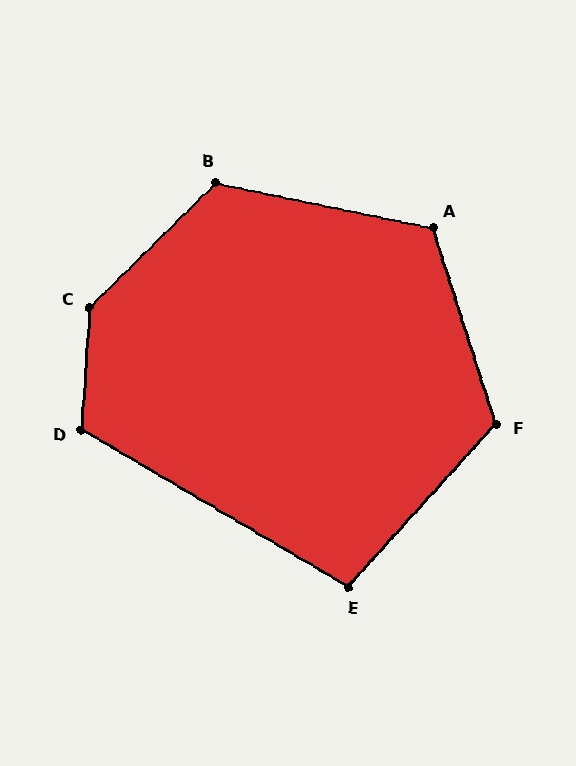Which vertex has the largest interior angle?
C, at approximately 139 degrees.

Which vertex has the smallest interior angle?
E, at approximately 102 degrees.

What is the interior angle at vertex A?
Approximately 119 degrees (obtuse).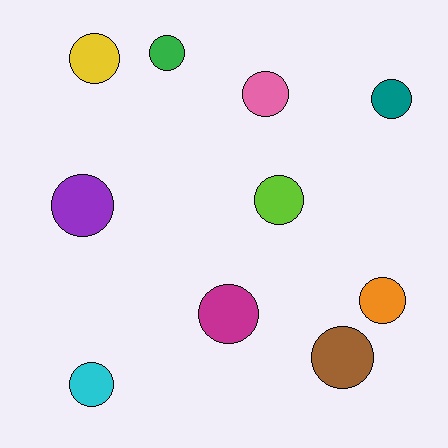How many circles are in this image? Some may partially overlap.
There are 10 circles.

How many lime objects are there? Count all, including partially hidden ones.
There is 1 lime object.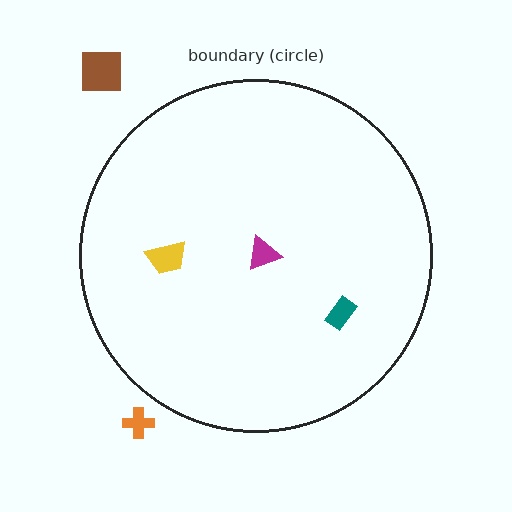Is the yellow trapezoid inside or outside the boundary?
Inside.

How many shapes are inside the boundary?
3 inside, 2 outside.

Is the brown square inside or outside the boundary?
Outside.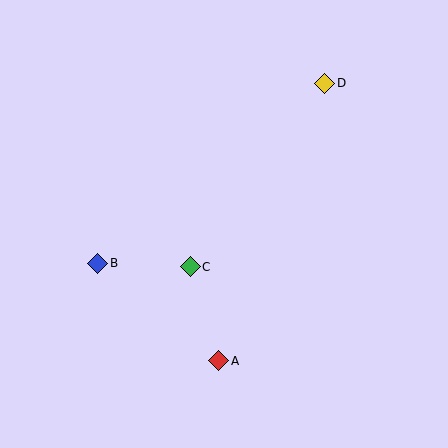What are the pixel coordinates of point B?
Point B is at (98, 263).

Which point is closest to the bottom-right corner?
Point A is closest to the bottom-right corner.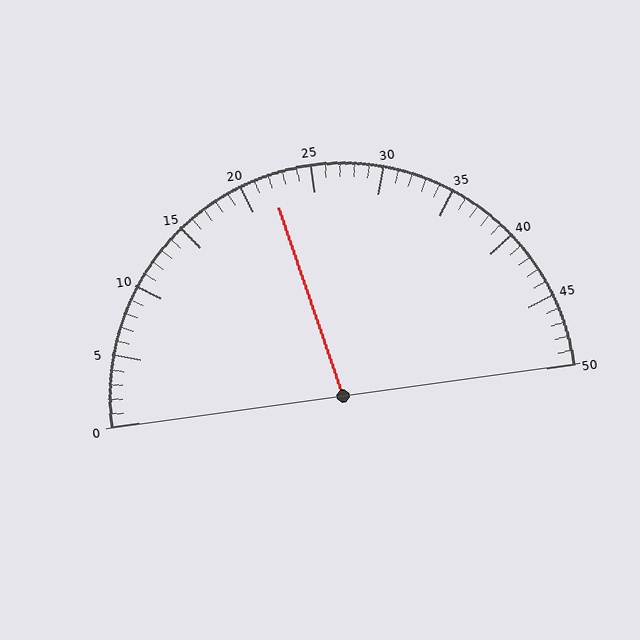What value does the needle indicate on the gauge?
The needle indicates approximately 22.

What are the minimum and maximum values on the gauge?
The gauge ranges from 0 to 50.